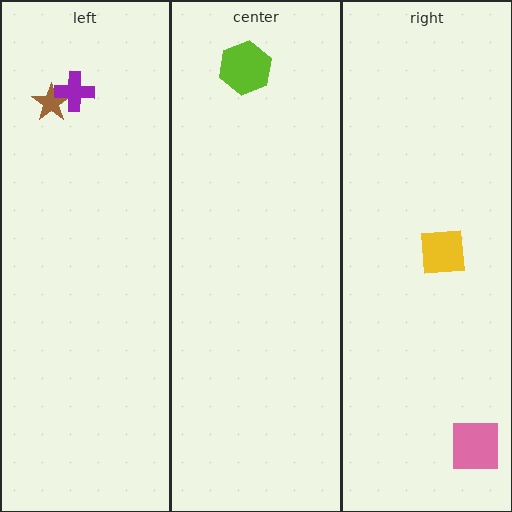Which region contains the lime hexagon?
The center region.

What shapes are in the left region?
The brown star, the purple cross.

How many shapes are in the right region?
2.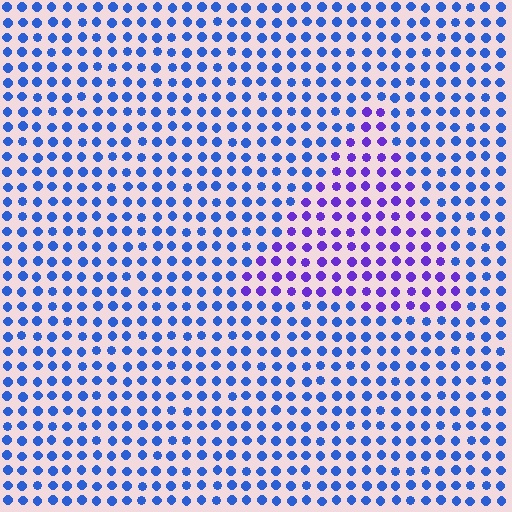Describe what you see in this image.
The image is filled with small blue elements in a uniform arrangement. A triangle-shaped region is visible where the elements are tinted to a slightly different hue, forming a subtle color boundary.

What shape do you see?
I see a triangle.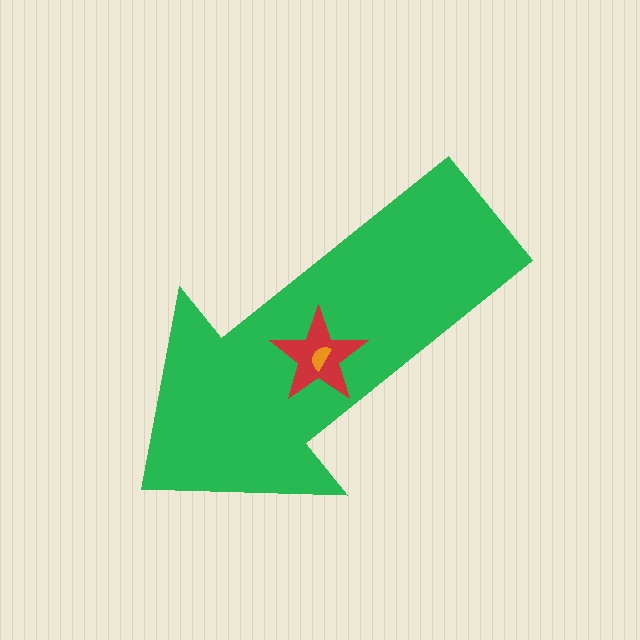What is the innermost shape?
The orange semicircle.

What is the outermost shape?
The green arrow.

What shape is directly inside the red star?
The orange semicircle.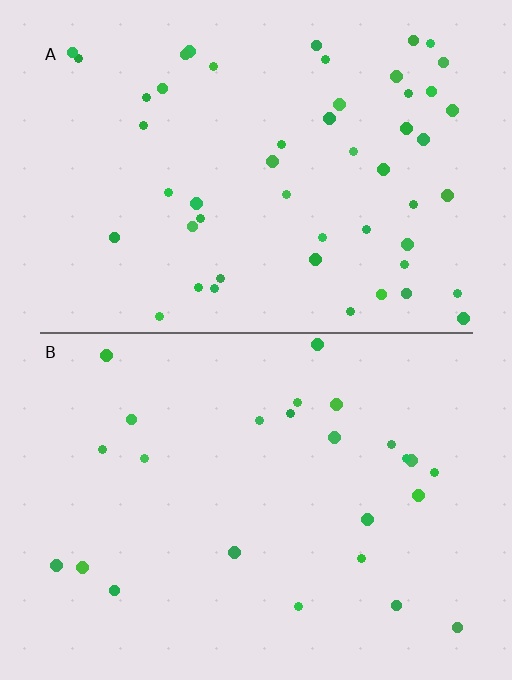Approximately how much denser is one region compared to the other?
Approximately 2.1× — region A over region B.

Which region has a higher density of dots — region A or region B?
A (the top).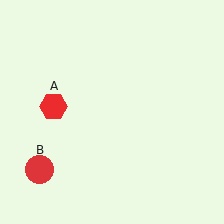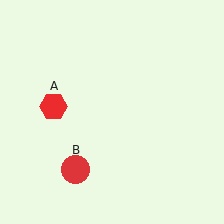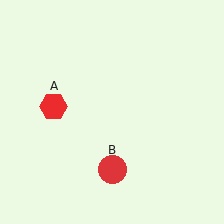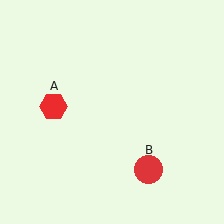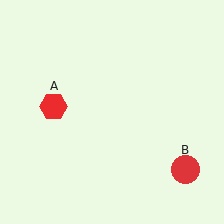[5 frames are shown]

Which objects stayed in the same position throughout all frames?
Red hexagon (object A) remained stationary.